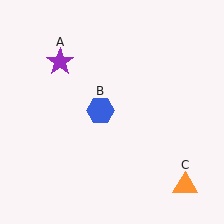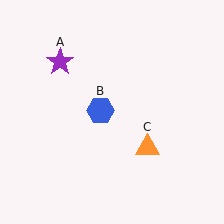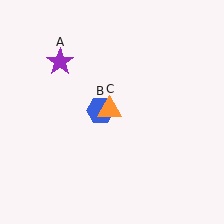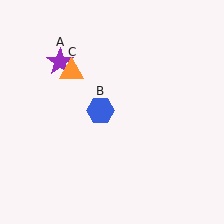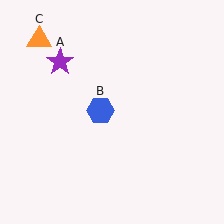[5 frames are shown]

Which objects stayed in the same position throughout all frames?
Purple star (object A) and blue hexagon (object B) remained stationary.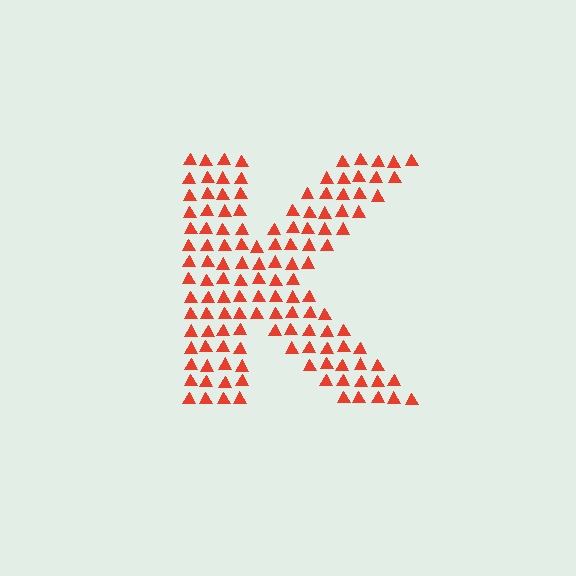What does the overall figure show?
The overall figure shows the letter K.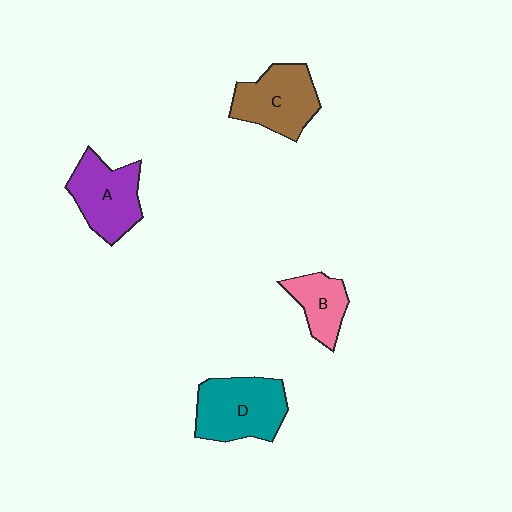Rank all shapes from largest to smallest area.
From largest to smallest: D (teal), C (brown), A (purple), B (pink).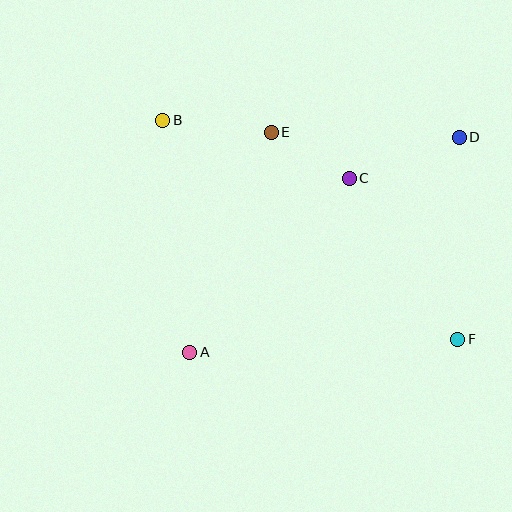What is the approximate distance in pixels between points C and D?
The distance between C and D is approximately 117 pixels.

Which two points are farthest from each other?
Points B and F are farthest from each other.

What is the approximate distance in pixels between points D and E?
The distance between D and E is approximately 188 pixels.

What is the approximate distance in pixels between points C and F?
The distance between C and F is approximately 194 pixels.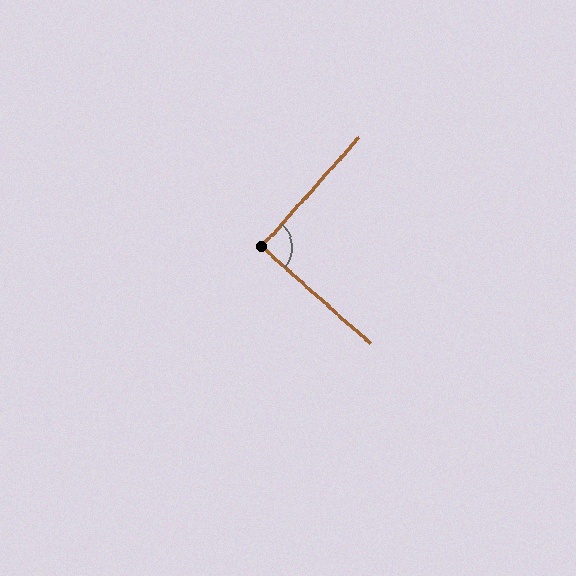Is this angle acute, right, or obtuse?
It is approximately a right angle.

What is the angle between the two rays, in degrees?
Approximately 90 degrees.